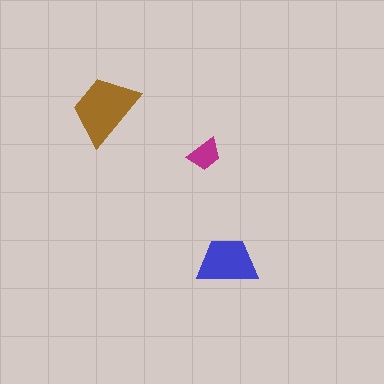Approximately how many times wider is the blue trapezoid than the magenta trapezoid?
About 1.5 times wider.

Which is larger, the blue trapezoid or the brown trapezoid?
The brown one.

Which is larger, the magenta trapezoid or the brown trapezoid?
The brown one.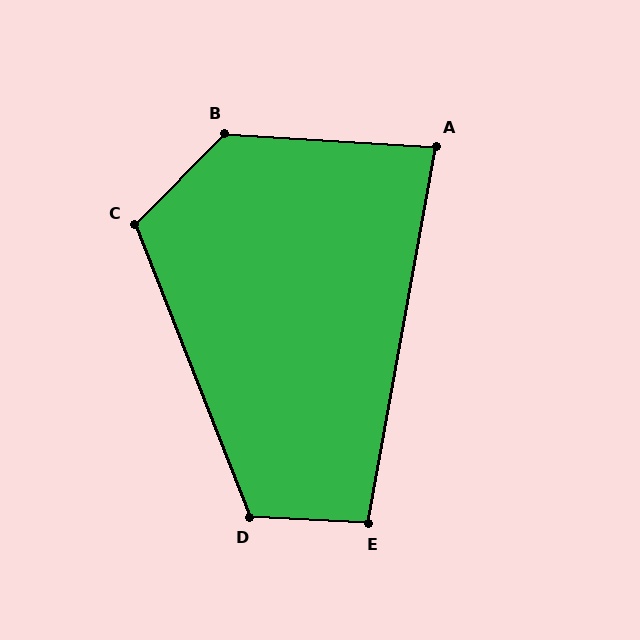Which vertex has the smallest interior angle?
A, at approximately 83 degrees.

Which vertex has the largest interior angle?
B, at approximately 132 degrees.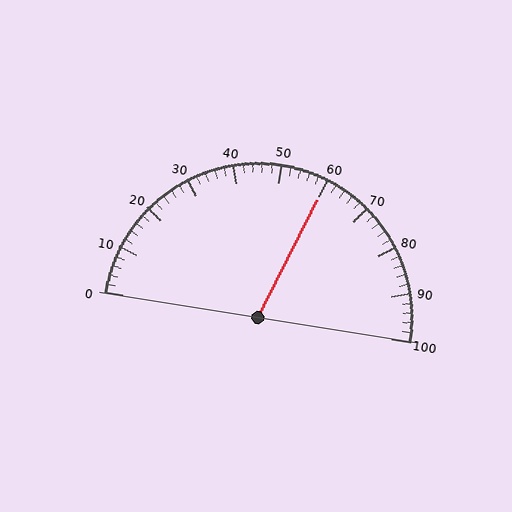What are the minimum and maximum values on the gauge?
The gauge ranges from 0 to 100.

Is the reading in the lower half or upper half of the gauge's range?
The reading is in the upper half of the range (0 to 100).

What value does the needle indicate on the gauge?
The needle indicates approximately 60.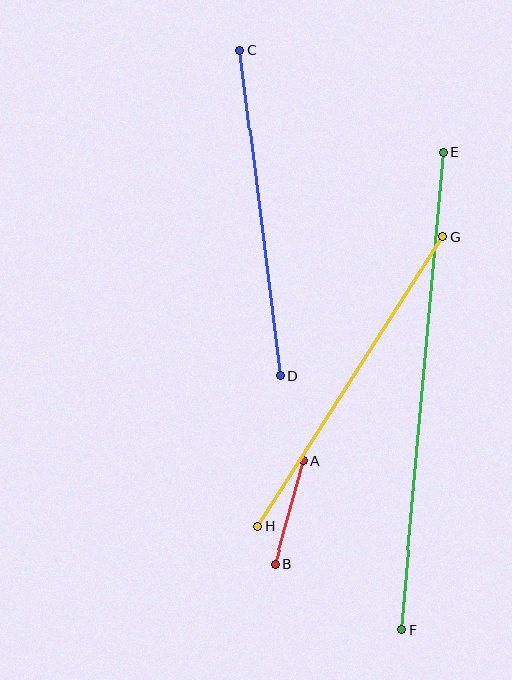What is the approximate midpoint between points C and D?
The midpoint is at approximately (260, 213) pixels.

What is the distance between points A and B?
The distance is approximately 107 pixels.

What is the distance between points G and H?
The distance is approximately 344 pixels.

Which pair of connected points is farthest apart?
Points E and F are farthest apart.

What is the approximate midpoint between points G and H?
The midpoint is at approximately (350, 381) pixels.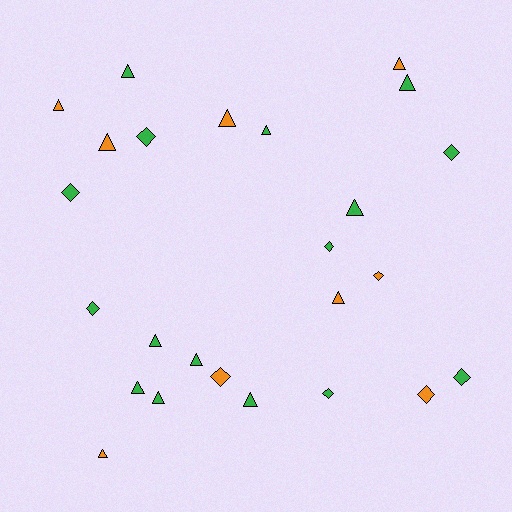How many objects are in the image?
There are 25 objects.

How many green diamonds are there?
There are 7 green diamonds.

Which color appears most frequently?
Green, with 16 objects.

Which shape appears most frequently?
Triangle, with 15 objects.